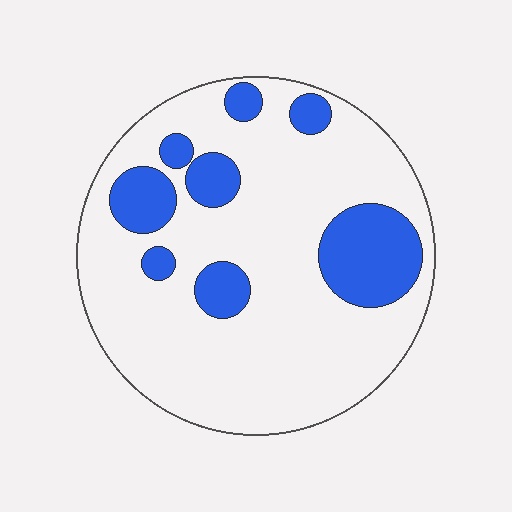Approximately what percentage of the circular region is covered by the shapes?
Approximately 20%.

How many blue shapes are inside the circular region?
8.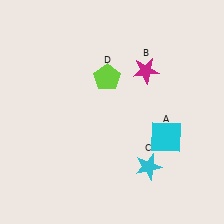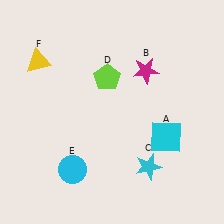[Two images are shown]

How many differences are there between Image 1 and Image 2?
There are 2 differences between the two images.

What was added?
A cyan circle (E), a yellow triangle (F) were added in Image 2.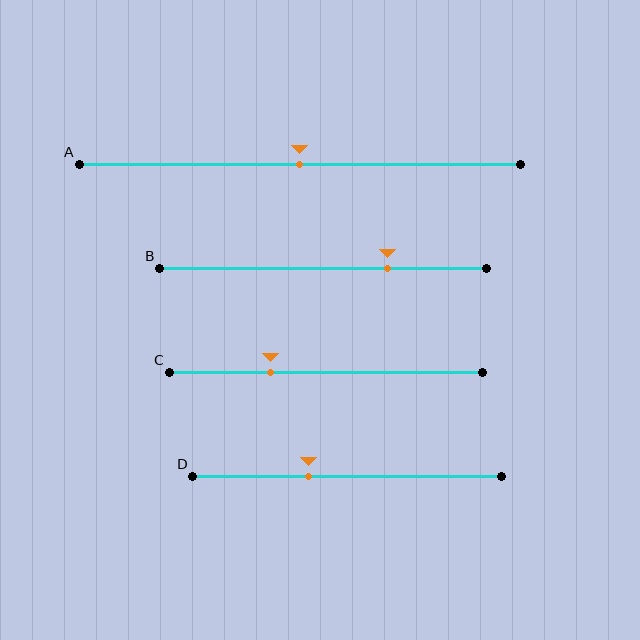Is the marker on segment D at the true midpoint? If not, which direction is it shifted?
No, the marker on segment D is shifted to the left by about 12% of the segment length.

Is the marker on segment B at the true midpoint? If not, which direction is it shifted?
No, the marker on segment B is shifted to the right by about 20% of the segment length.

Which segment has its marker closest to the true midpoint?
Segment A has its marker closest to the true midpoint.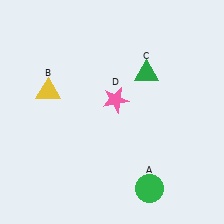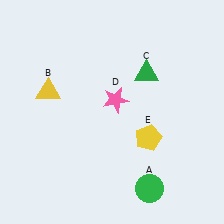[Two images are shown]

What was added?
A yellow pentagon (E) was added in Image 2.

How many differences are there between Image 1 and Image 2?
There is 1 difference between the two images.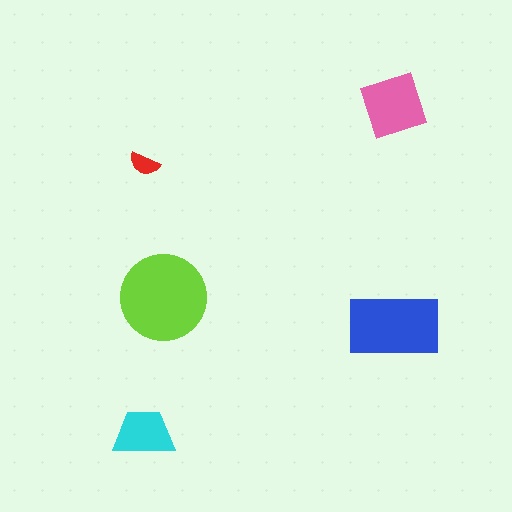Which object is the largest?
The lime circle.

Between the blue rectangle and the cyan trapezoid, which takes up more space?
The blue rectangle.